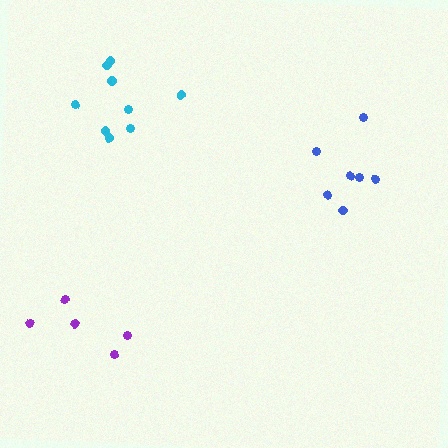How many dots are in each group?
Group 1: 7 dots, Group 2: 5 dots, Group 3: 9 dots (21 total).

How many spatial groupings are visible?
There are 3 spatial groupings.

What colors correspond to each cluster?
The clusters are colored: blue, purple, cyan.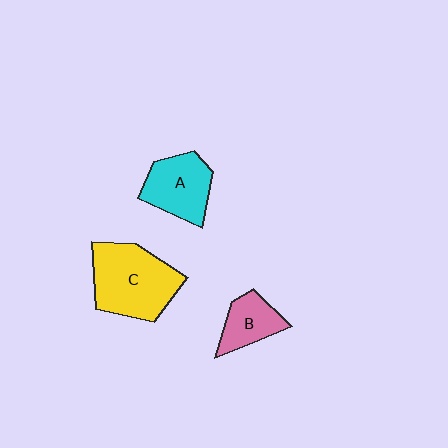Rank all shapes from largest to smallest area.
From largest to smallest: C (yellow), A (cyan), B (pink).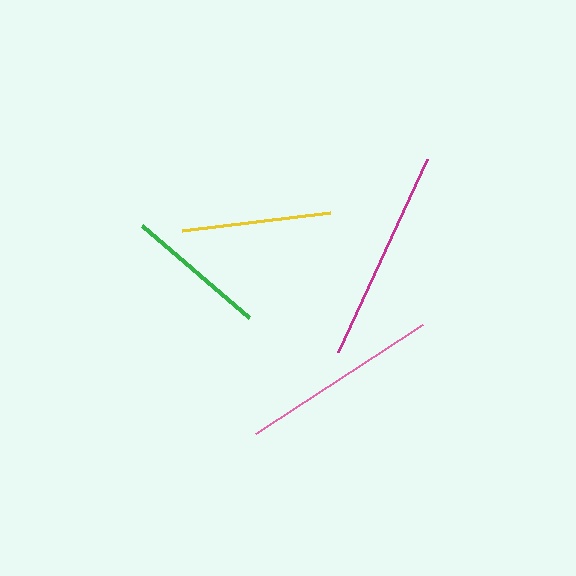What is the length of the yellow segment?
The yellow segment is approximately 149 pixels long.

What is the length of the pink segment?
The pink segment is approximately 200 pixels long.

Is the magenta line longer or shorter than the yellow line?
The magenta line is longer than the yellow line.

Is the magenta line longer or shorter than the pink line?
The magenta line is longer than the pink line.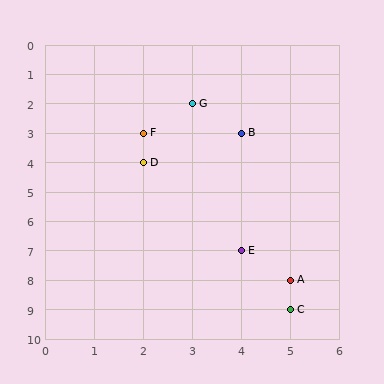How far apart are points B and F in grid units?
Points B and F are 2 columns apart.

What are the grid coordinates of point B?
Point B is at grid coordinates (4, 3).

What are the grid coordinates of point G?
Point G is at grid coordinates (3, 2).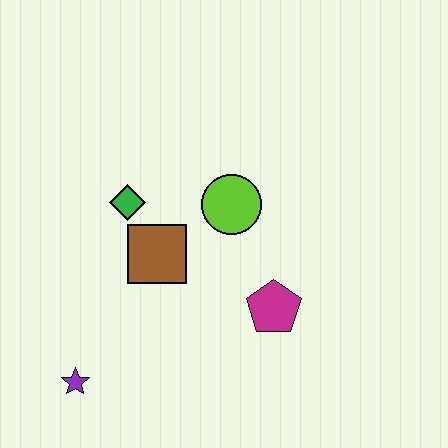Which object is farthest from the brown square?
The purple star is farthest from the brown square.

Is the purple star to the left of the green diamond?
Yes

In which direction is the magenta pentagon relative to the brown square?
The magenta pentagon is to the right of the brown square.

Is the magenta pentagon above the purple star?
Yes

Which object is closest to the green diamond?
The brown square is closest to the green diamond.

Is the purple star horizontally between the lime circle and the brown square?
No